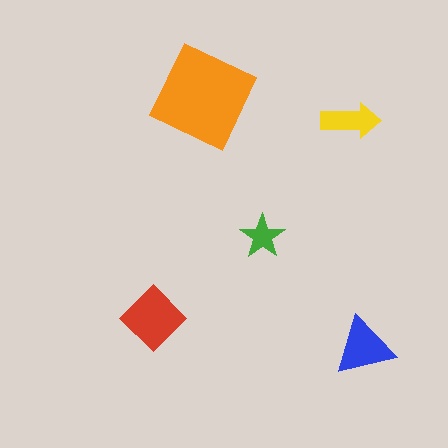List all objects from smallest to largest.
The green star, the yellow arrow, the blue triangle, the red diamond, the orange square.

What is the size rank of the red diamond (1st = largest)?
2nd.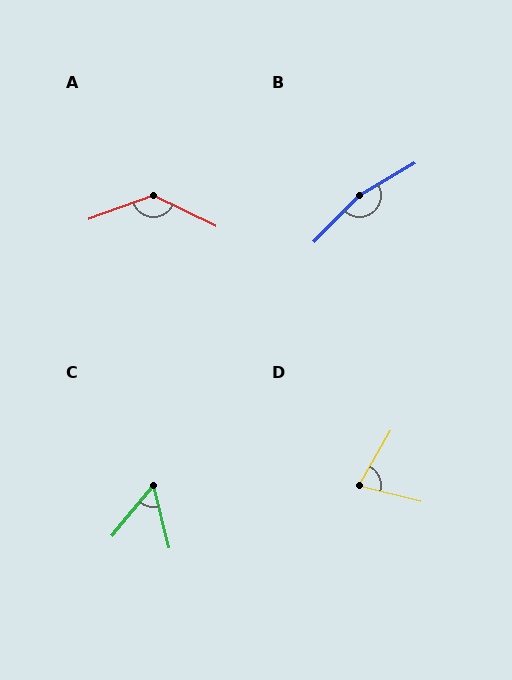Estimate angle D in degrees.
Approximately 74 degrees.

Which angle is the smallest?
C, at approximately 53 degrees.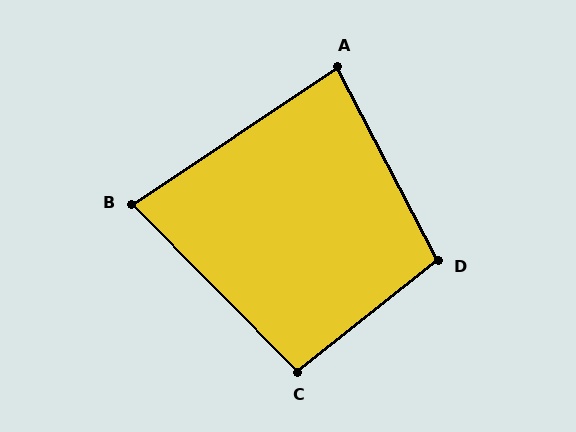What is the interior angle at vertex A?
Approximately 84 degrees (acute).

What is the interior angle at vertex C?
Approximately 96 degrees (obtuse).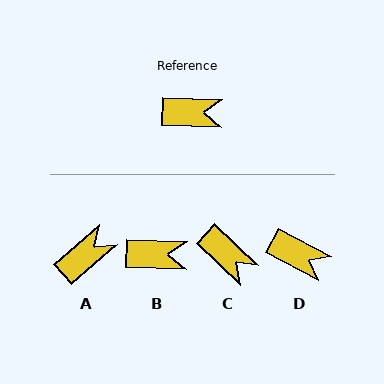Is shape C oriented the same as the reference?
No, it is off by about 41 degrees.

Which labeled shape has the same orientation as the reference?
B.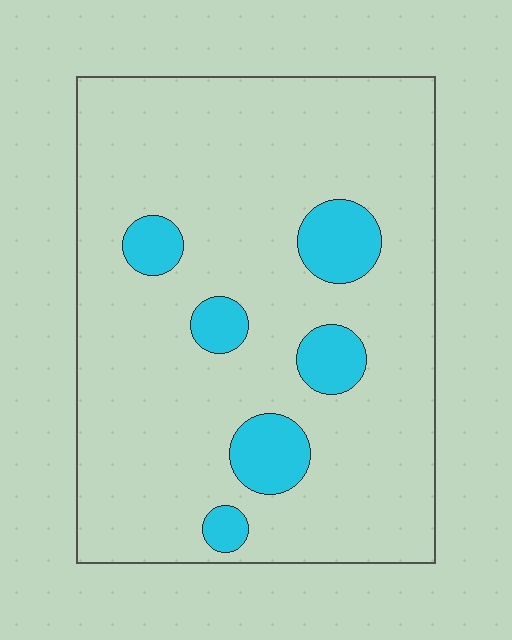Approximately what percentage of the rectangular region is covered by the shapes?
Approximately 15%.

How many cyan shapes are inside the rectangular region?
6.